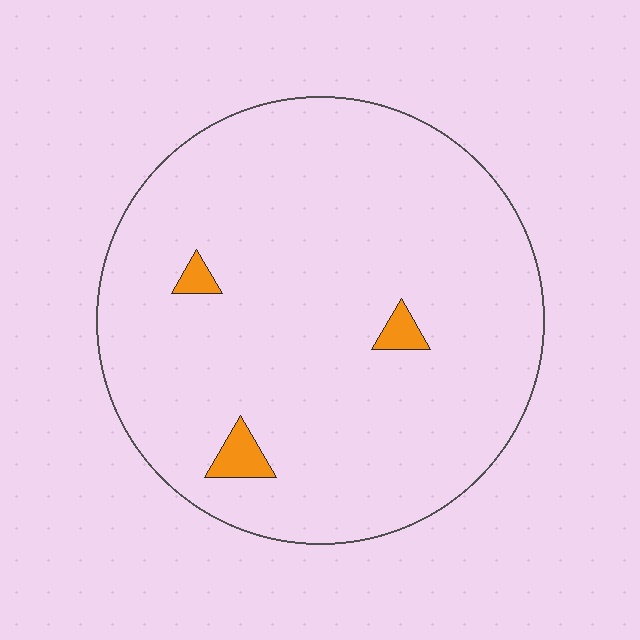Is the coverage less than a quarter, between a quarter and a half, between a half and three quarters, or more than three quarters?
Less than a quarter.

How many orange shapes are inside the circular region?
3.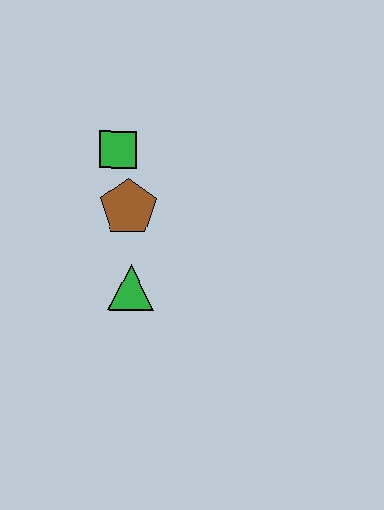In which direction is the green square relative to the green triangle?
The green square is above the green triangle.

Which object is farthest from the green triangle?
The green square is farthest from the green triangle.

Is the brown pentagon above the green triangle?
Yes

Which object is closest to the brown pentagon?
The green square is closest to the brown pentagon.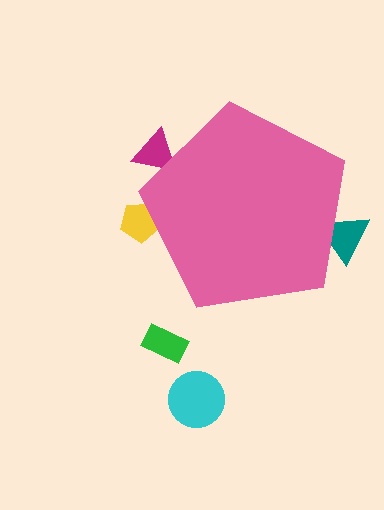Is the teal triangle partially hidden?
Yes, the teal triangle is partially hidden behind the pink pentagon.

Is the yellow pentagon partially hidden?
Yes, the yellow pentagon is partially hidden behind the pink pentagon.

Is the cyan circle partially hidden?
No, the cyan circle is fully visible.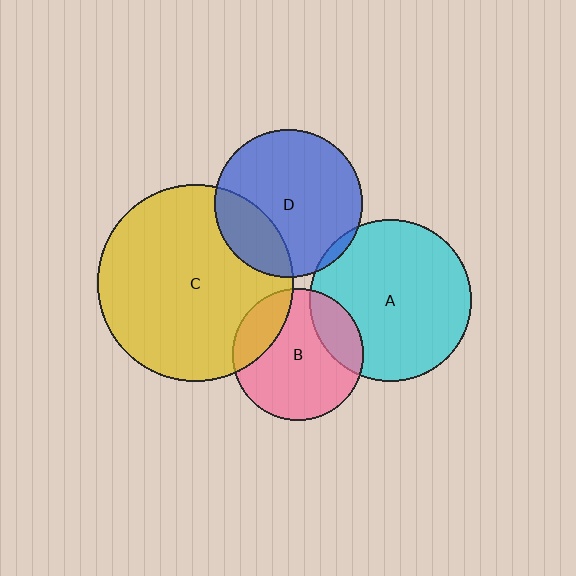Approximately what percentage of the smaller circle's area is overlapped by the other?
Approximately 20%.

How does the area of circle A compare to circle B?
Approximately 1.5 times.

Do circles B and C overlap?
Yes.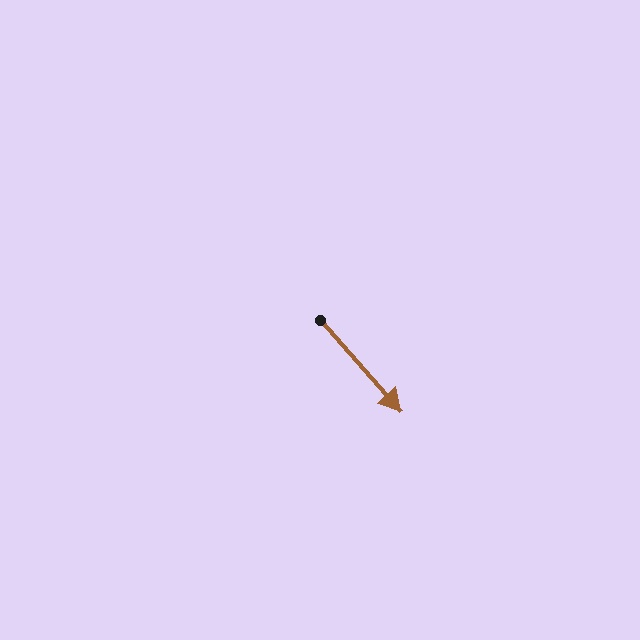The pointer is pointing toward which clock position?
Roughly 5 o'clock.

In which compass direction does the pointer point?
Southeast.